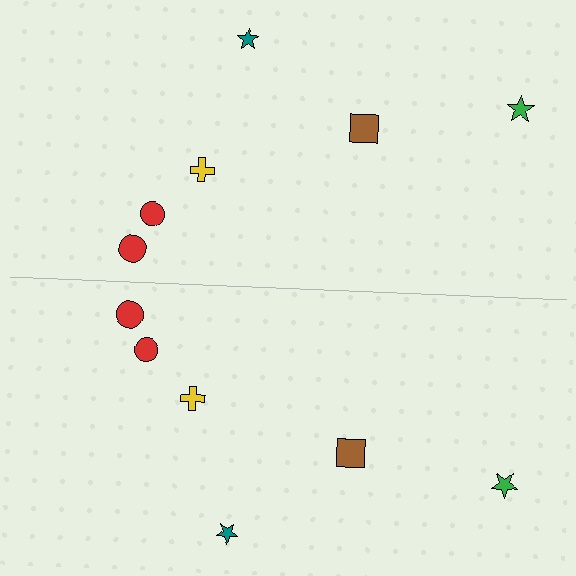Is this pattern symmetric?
Yes, this pattern has bilateral (reflection) symmetry.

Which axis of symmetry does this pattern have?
The pattern has a horizontal axis of symmetry running through the center of the image.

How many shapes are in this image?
There are 12 shapes in this image.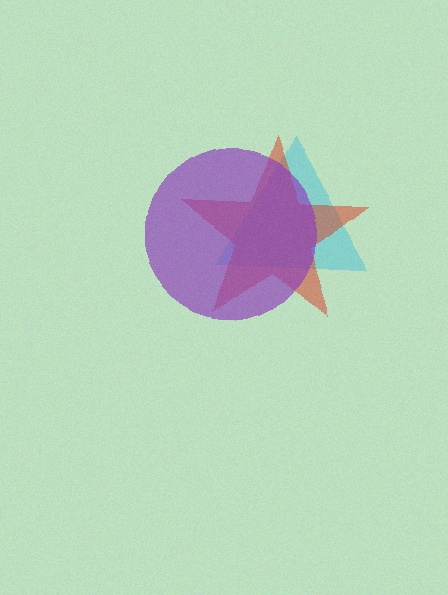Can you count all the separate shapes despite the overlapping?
Yes, there are 3 separate shapes.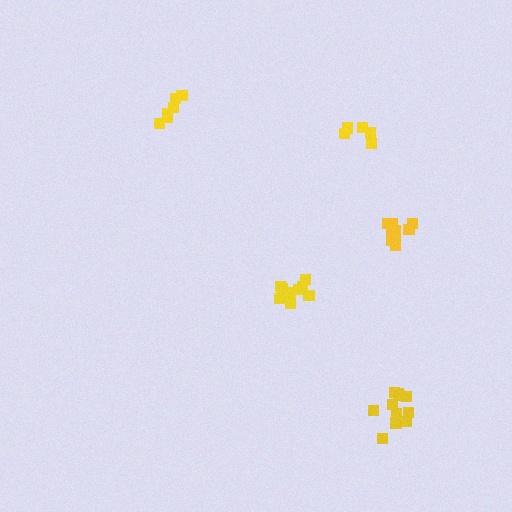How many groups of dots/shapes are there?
There are 5 groups.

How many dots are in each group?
Group 1: 9 dots, Group 2: 5 dots, Group 3: 11 dots, Group 4: 6 dots, Group 5: 9 dots (40 total).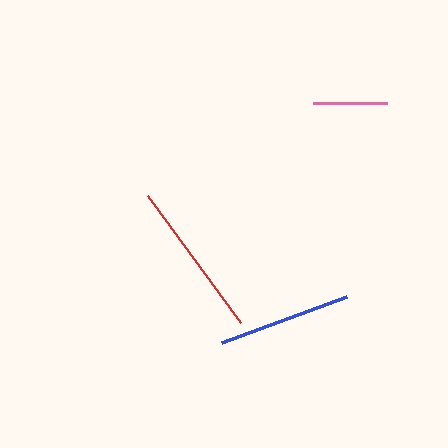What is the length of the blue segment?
The blue segment is approximately 133 pixels long.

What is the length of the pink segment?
The pink segment is approximately 74 pixels long.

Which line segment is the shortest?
The pink line is the shortest at approximately 74 pixels.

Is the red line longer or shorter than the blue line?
The red line is longer than the blue line.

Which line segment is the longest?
The red line is the longest at approximately 158 pixels.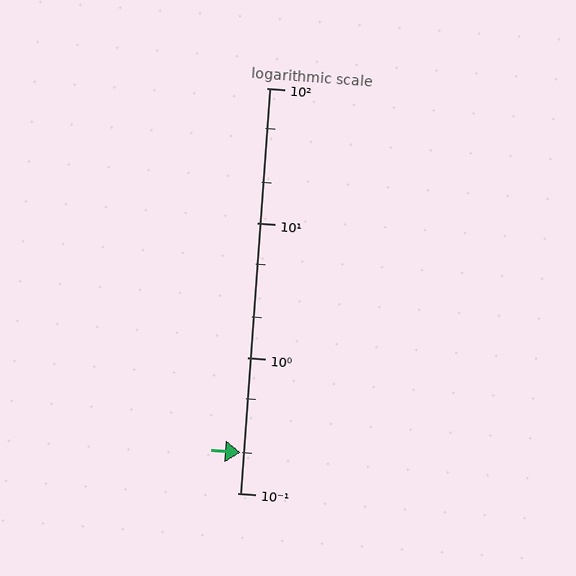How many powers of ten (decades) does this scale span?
The scale spans 3 decades, from 0.1 to 100.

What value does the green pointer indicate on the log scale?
The pointer indicates approximately 0.2.